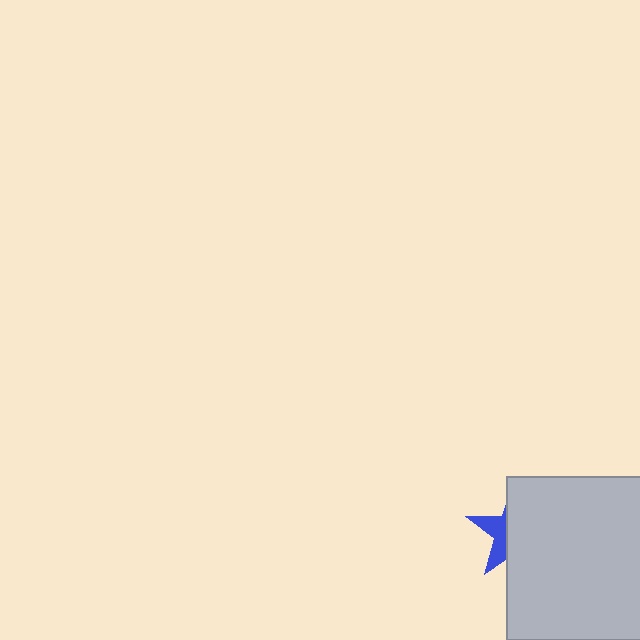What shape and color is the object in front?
The object in front is a light gray square.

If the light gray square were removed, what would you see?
You would see the complete blue star.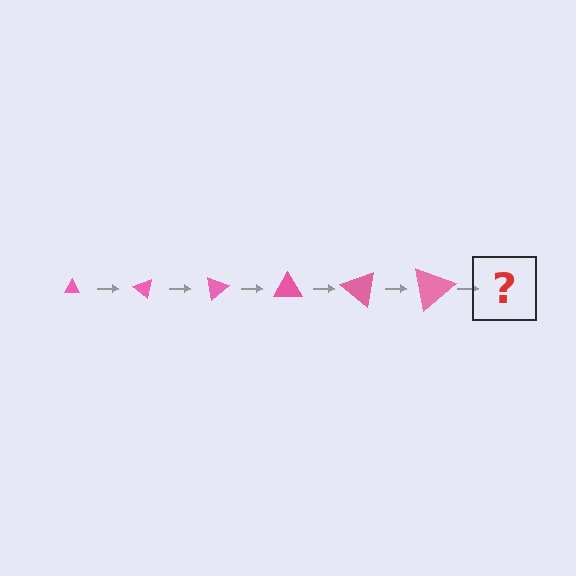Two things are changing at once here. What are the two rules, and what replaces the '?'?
The two rules are that the triangle grows larger each step and it rotates 40 degrees each step. The '?' should be a triangle, larger than the previous one and rotated 240 degrees from the start.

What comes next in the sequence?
The next element should be a triangle, larger than the previous one and rotated 240 degrees from the start.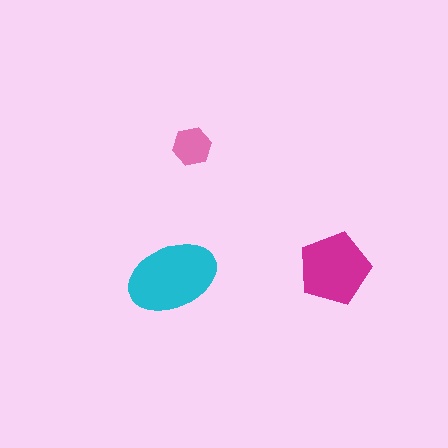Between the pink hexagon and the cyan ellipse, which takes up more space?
The cyan ellipse.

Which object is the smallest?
The pink hexagon.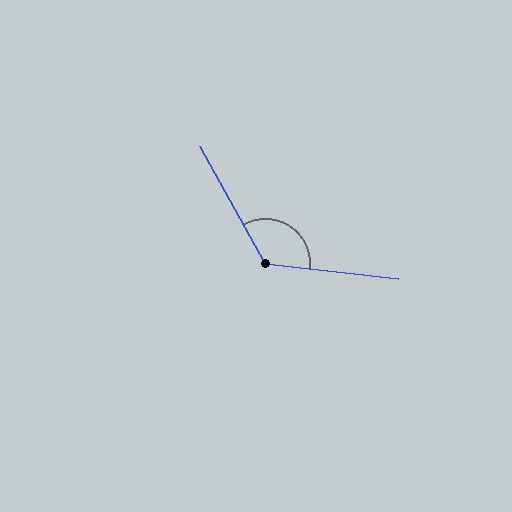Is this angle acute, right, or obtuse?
It is obtuse.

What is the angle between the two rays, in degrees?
Approximately 125 degrees.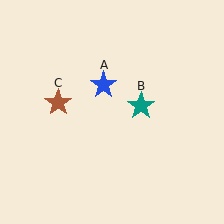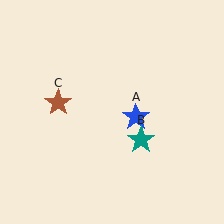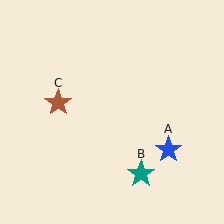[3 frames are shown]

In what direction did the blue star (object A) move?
The blue star (object A) moved down and to the right.